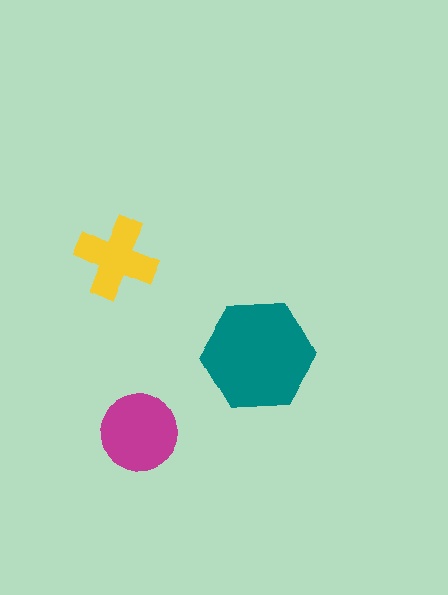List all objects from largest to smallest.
The teal hexagon, the magenta circle, the yellow cross.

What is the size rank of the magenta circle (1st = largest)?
2nd.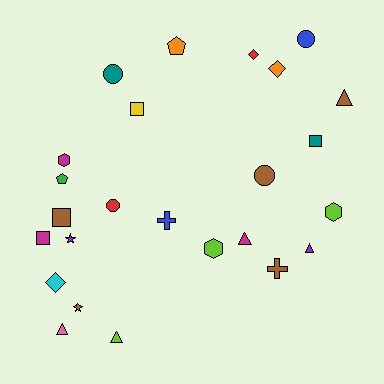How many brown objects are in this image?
There are 5 brown objects.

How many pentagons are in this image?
There are 2 pentagons.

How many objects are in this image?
There are 25 objects.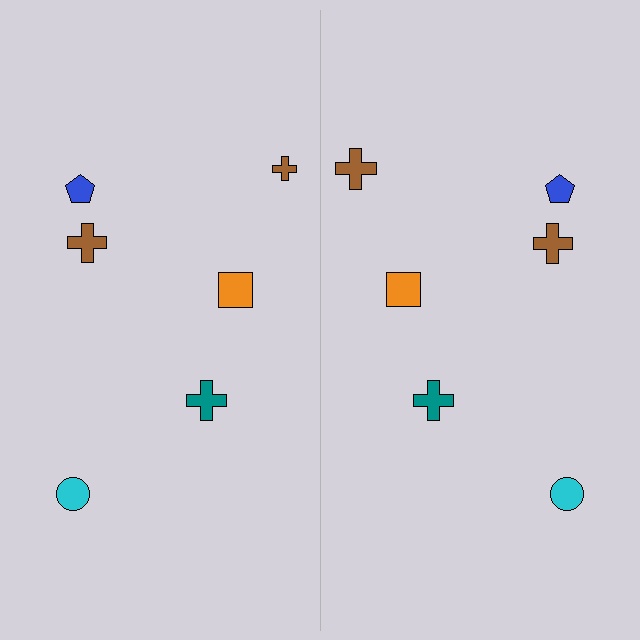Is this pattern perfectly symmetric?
No, the pattern is not perfectly symmetric. The brown cross on the right side has a different size than its mirror counterpart.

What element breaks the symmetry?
The brown cross on the right side has a different size than its mirror counterpart.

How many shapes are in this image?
There are 12 shapes in this image.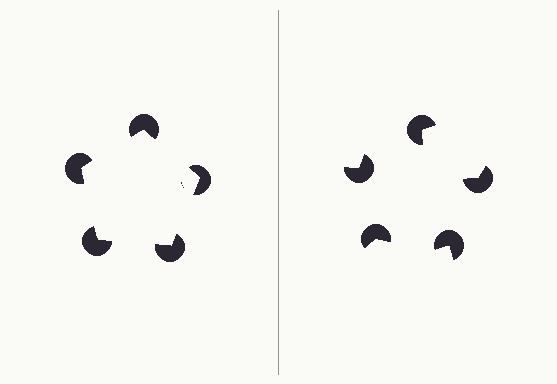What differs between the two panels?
The pac-man discs are positioned identically on both sides; only the wedge orientations differ. On the left they align to a pentagon; on the right they are misaligned.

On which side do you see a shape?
An illusory pentagon appears on the left side. On the right side the wedge cuts are rotated, so no coherent shape forms.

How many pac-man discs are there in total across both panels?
10 — 5 on each side.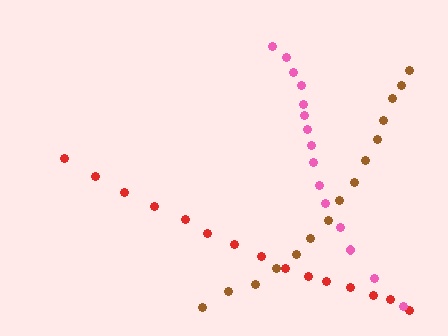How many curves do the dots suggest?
There are 3 distinct paths.